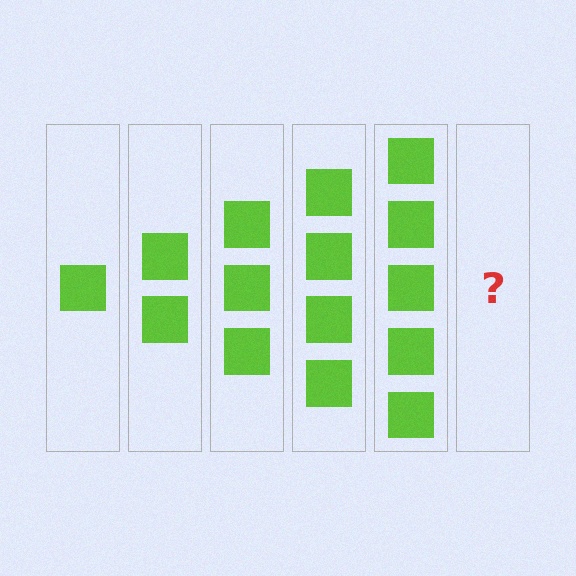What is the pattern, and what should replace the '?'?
The pattern is that each step adds one more square. The '?' should be 6 squares.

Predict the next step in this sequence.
The next step is 6 squares.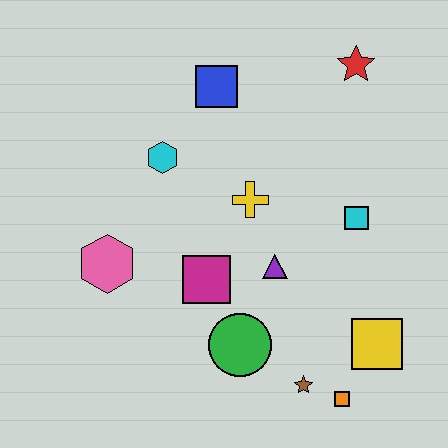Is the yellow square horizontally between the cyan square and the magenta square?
No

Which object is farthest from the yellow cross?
The orange square is farthest from the yellow cross.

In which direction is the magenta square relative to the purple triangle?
The magenta square is to the left of the purple triangle.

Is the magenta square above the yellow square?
Yes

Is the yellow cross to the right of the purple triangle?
No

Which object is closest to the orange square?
The brown star is closest to the orange square.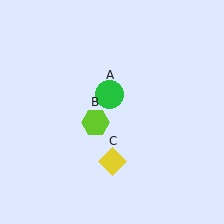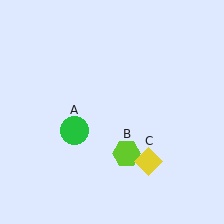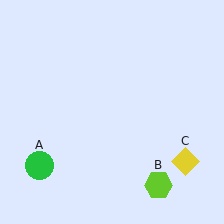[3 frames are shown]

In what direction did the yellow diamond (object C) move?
The yellow diamond (object C) moved right.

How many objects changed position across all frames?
3 objects changed position: green circle (object A), lime hexagon (object B), yellow diamond (object C).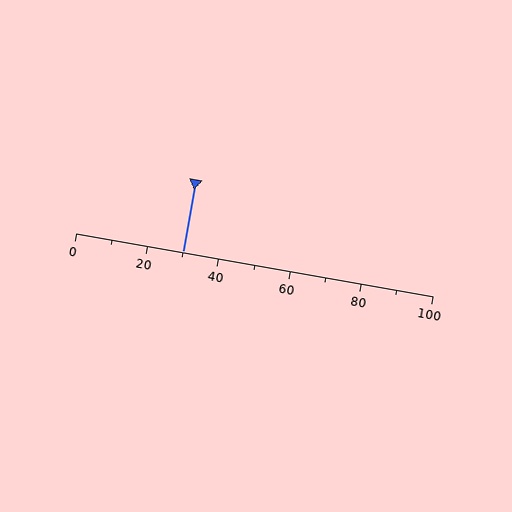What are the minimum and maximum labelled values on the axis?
The axis runs from 0 to 100.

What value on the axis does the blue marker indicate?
The marker indicates approximately 30.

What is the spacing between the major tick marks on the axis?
The major ticks are spaced 20 apart.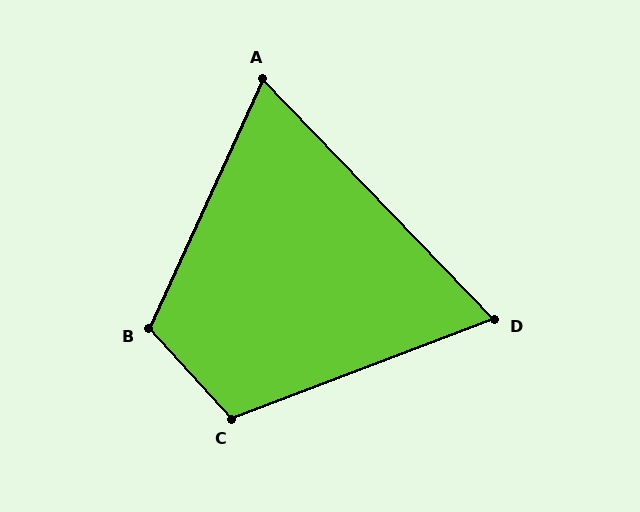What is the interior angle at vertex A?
Approximately 69 degrees (acute).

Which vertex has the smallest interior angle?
D, at approximately 67 degrees.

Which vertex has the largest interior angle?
B, at approximately 113 degrees.